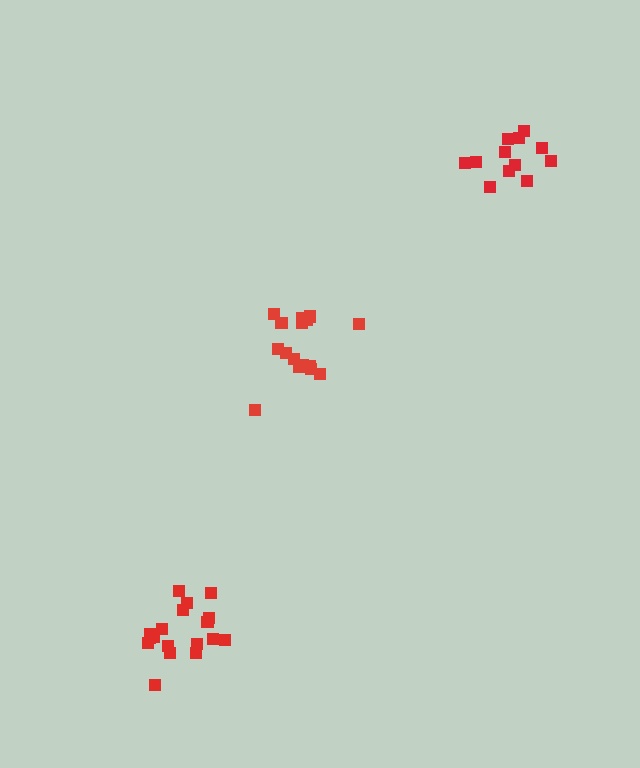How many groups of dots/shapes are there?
There are 3 groups.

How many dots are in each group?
Group 1: 17 dots, Group 2: 18 dots, Group 3: 12 dots (47 total).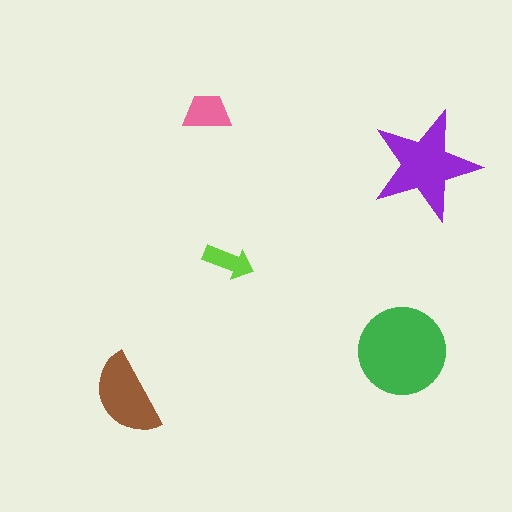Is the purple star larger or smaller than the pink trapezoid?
Larger.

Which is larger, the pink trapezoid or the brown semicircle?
The brown semicircle.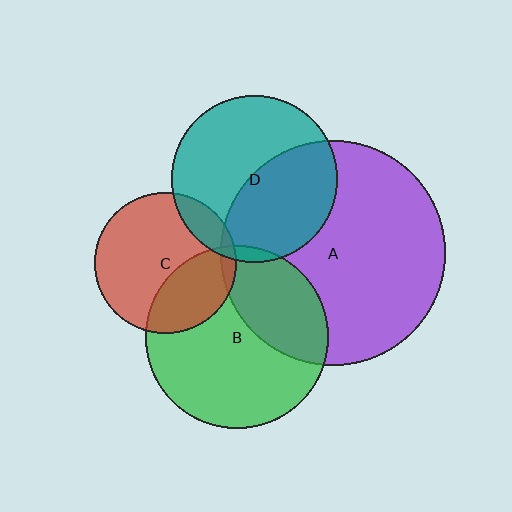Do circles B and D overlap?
Yes.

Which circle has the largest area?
Circle A (purple).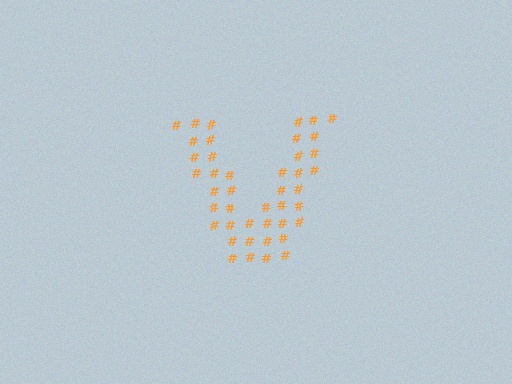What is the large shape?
The large shape is the letter V.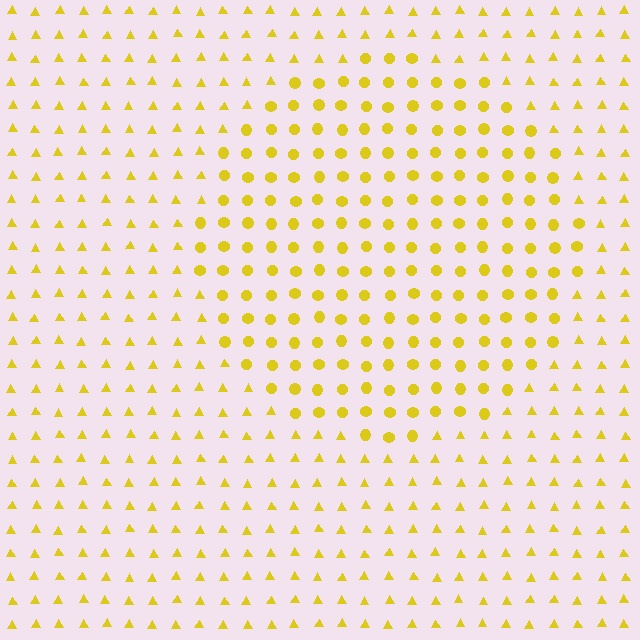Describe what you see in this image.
The image is filled with small yellow elements arranged in a uniform grid. A circle-shaped region contains circles, while the surrounding area contains triangles. The boundary is defined purely by the change in element shape.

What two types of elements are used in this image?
The image uses circles inside the circle region and triangles outside it.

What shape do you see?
I see a circle.